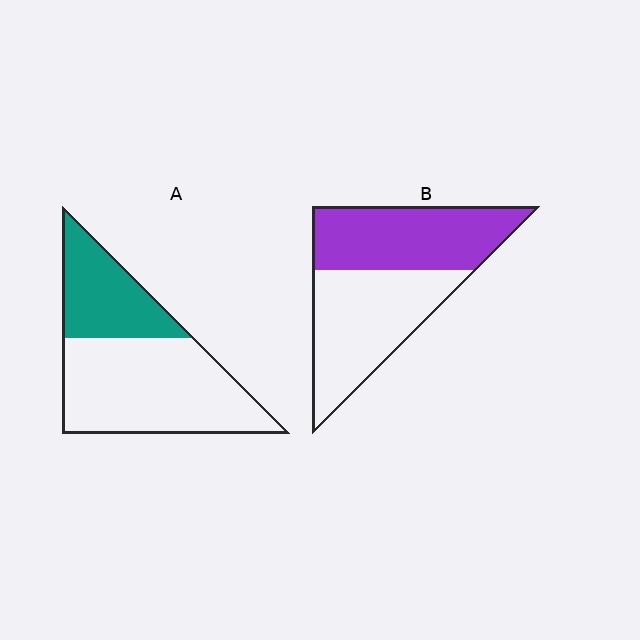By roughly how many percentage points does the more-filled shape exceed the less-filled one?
By roughly 15 percentage points (B over A).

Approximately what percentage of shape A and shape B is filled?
A is approximately 35% and B is approximately 50%.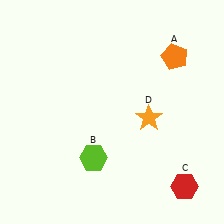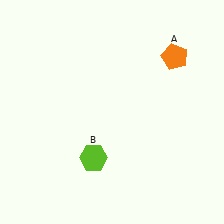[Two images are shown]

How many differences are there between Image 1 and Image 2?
There are 2 differences between the two images.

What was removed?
The orange star (D), the red hexagon (C) were removed in Image 2.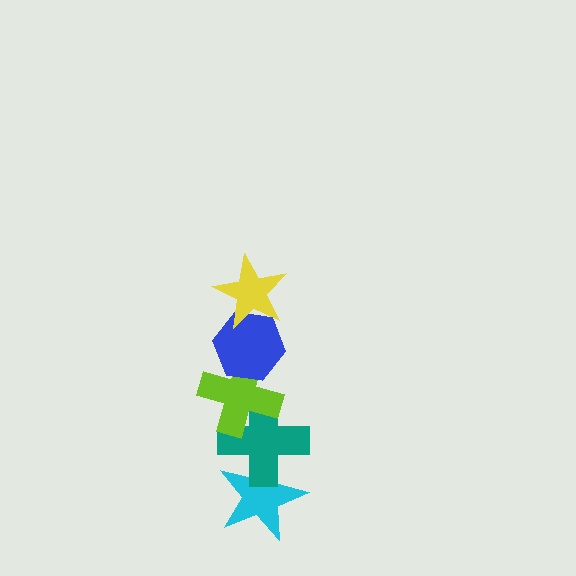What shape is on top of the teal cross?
The lime cross is on top of the teal cross.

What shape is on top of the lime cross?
The blue hexagon is on top of the lime cross.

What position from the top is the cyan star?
The cyan star is 5th from the top.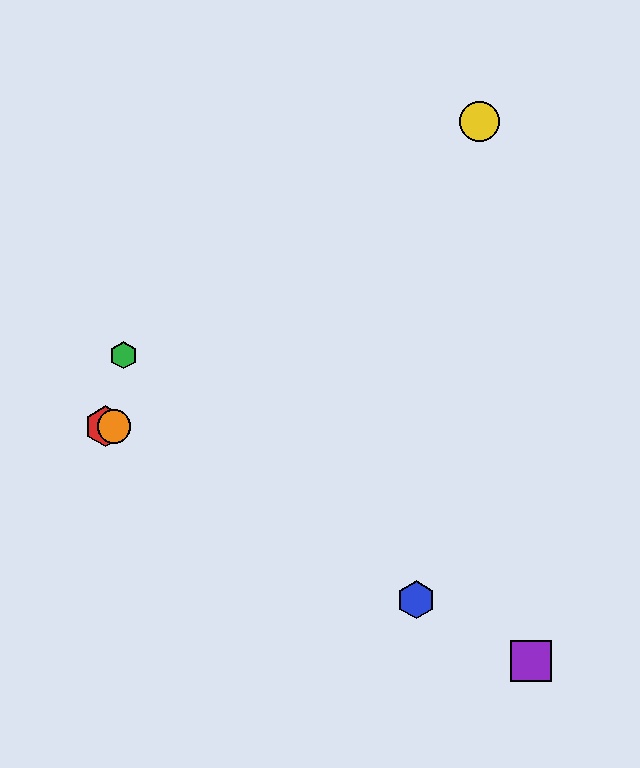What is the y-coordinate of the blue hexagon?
The blue hexagon is at y≈600.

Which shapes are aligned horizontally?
The red hexagon, the orange circle are aligned horizontally.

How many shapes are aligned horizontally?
2 shapes (the red hexagon, the orange circle) are aligned horizontally.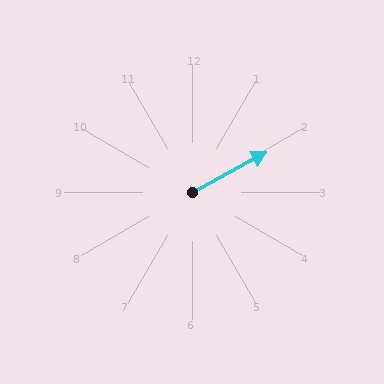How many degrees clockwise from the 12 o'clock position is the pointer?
Approximately 62 degrees.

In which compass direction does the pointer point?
Northeast.